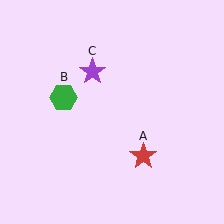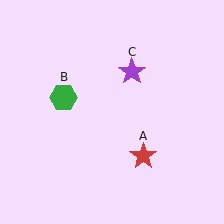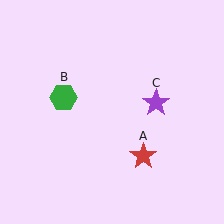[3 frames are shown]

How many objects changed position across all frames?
1 object changed position: purple star (object C).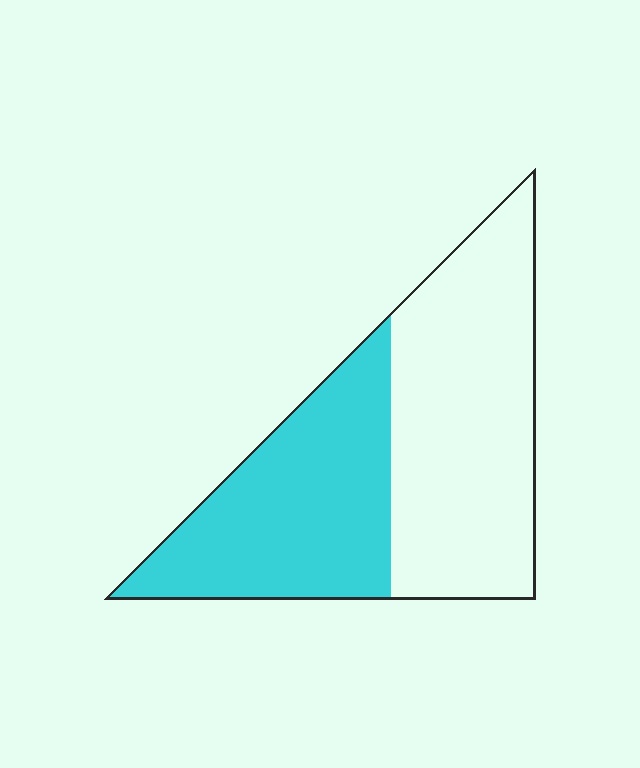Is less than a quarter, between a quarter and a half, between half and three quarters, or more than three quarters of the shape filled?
Between a quarter and a half.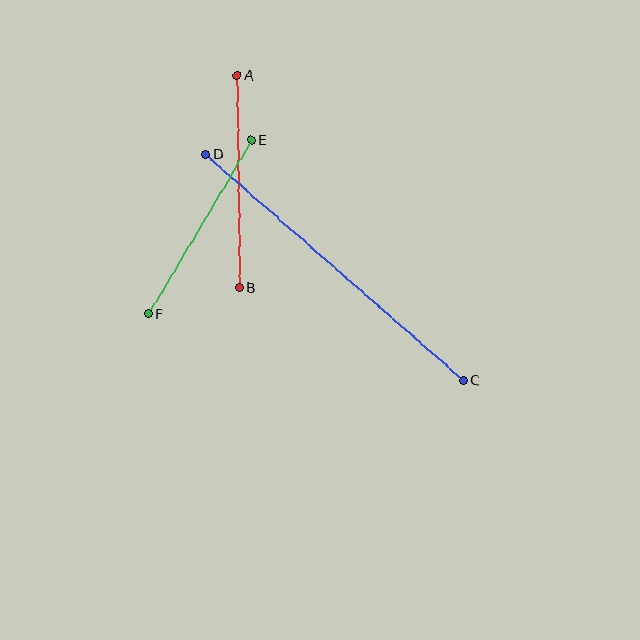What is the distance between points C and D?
The distance is approximately 343 pixels.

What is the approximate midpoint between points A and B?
The midpoint is at approximately (238, 181) pixels.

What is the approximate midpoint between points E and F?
The midpoint is at approximately (200, 227) pixels.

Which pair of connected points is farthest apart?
Points C and D are farthest apart.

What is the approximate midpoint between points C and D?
The midpoint is at approximately (334, 267) pixels.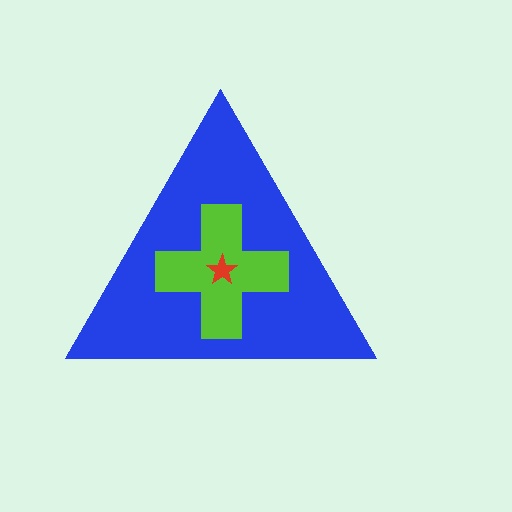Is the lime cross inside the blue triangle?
Yes.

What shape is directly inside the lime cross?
The red star.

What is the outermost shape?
The blue triangle.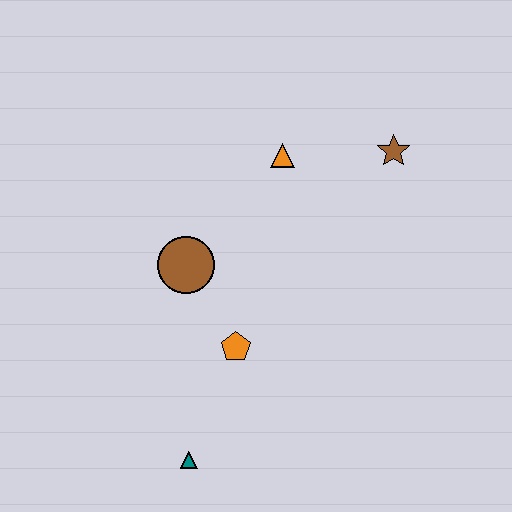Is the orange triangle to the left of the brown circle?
No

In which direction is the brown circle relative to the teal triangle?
The brown circle is above the teal triangle.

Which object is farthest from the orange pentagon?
The brown star is farthest from the orange pentagon.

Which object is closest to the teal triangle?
The orange pentagon is closest to the teal triangle.